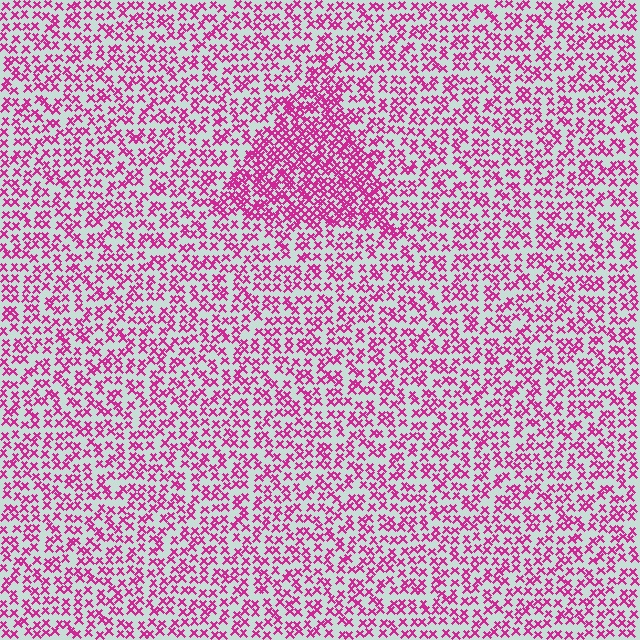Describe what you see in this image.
The image contains small magenta elements arranged at two different densities. A triangle-shaped region is visible where the elements are more densely packed than the surrounding area.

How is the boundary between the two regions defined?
The boundary is defined by a change in element density (approximately 1.9x ratio). All elements are the same color, size, and shape.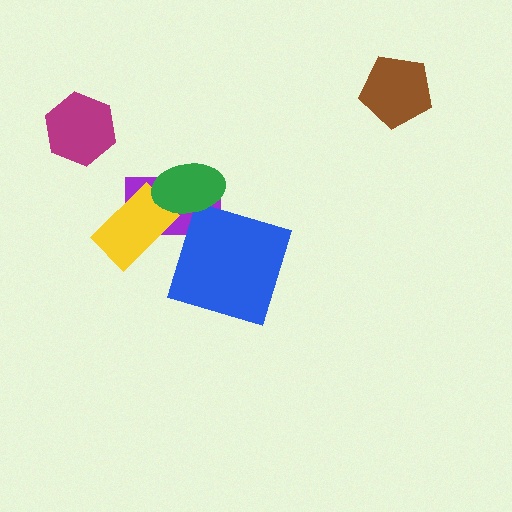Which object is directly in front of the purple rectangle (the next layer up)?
The yellow rectangle is directly in front of the purple rectangle.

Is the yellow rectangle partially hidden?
Yes, it is partially covered by another shape.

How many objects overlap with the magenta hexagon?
0 objects overlap with the magenta hexagon.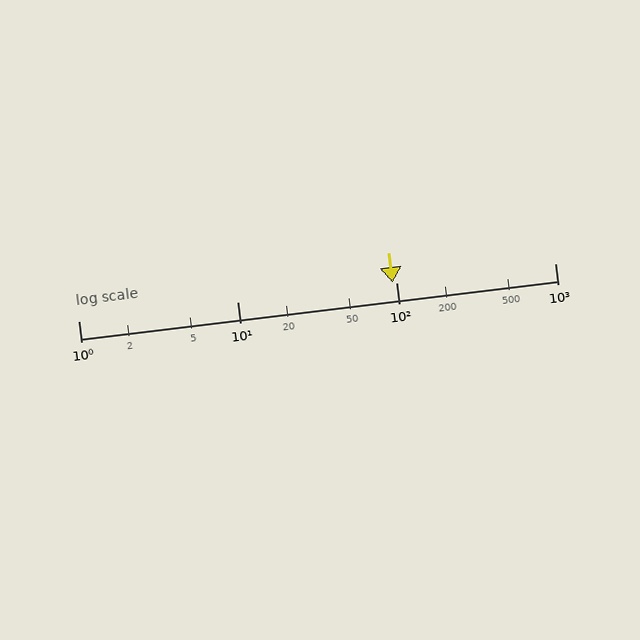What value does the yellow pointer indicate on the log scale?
The pointer indicates approximately 95.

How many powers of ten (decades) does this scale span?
The scale spans 3 decades, from 1 to 1000.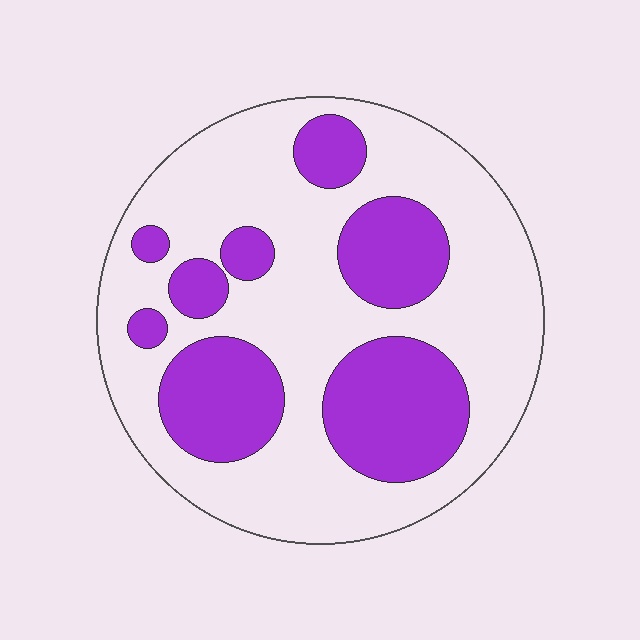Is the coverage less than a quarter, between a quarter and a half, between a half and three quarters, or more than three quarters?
Between a quarter and a half.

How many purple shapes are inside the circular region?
8.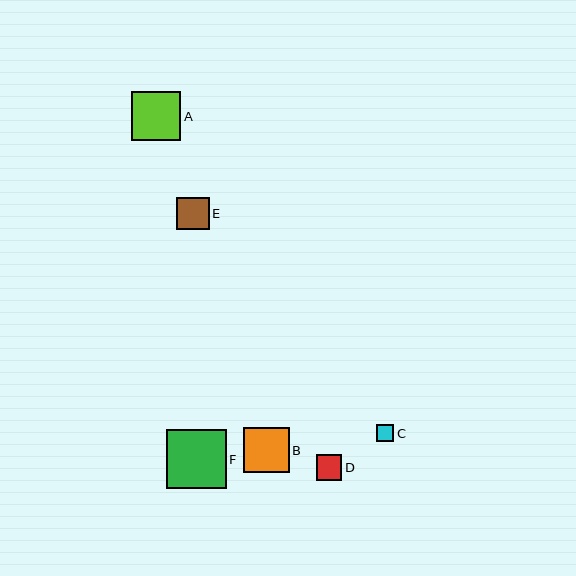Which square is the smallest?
Square C is the smallest with a size of approximately 17 pixels.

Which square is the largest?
Square F is the largest with a size of approximately 59 pixels.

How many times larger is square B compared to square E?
Square B is approximately 1.4 times the size of square E.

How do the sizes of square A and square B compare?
Square A and square B are approximately the same size.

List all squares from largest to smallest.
From largest to smallest: F, A, B, E, D, C.